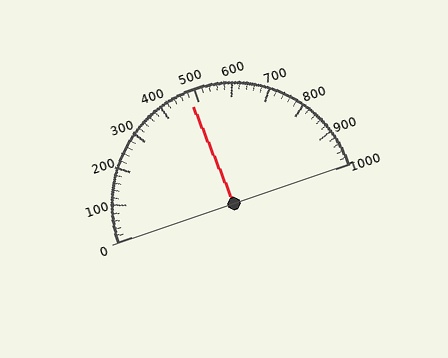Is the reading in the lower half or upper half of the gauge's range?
The reading is in the lower half of the range (0 to 1000).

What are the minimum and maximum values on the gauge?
The gauge ranges from 0 to 1000.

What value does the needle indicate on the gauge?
The needle indicates approximately 480.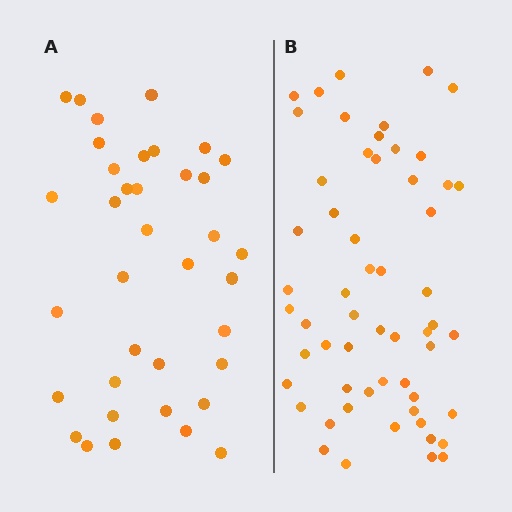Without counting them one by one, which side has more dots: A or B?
Region B (the right region) has more dots.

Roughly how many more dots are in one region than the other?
Region B has approximately 20 more dots than region A.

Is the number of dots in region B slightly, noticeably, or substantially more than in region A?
Region B has substantially more. The ratio is roughly 1.5 to 1.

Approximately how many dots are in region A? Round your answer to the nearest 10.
About 40 dots. (The exact count is 37, which rounds to 40.)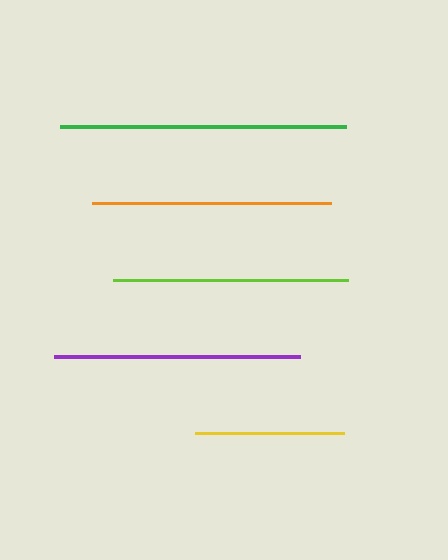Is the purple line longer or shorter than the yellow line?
The purple line is longer than the yellow line.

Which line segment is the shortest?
The yellow line is the shortest at approximately 149 pixels.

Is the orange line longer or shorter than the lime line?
The orange line is longer than the lime line.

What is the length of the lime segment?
The lime segment is approximately 235 pixels long.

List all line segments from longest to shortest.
From longest to shortest: green, purple, orange, lime, yellow.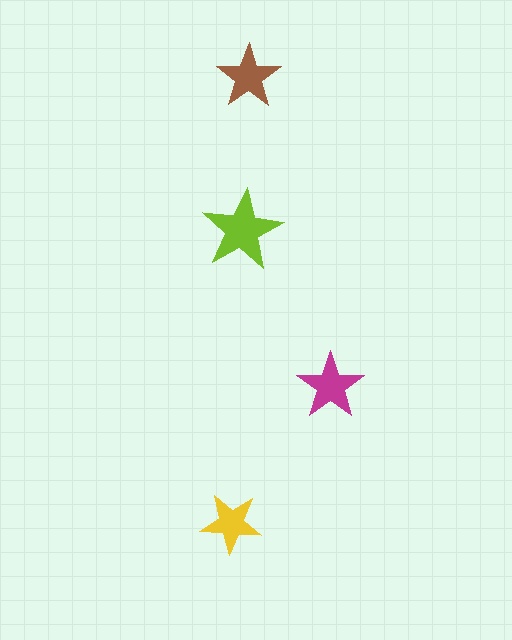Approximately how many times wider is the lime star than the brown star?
About 1.5 times wider.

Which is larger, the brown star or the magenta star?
The magenta one.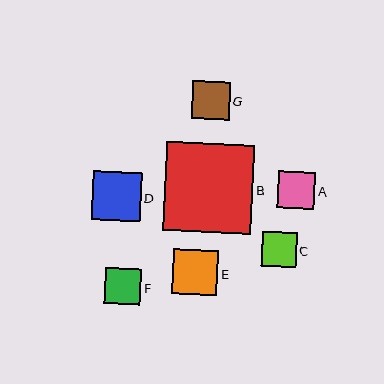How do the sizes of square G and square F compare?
Square G and square F are approximately the same size.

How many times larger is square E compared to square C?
Square E is approximately 1.3 times the size of square C.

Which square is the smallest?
Square C is the smallest with a size of approximately 35 pixels.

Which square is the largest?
Square B is the largest with a size of approximately 89 pixels.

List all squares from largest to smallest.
From largest to smallest: B, D, E, G, A, F, C.